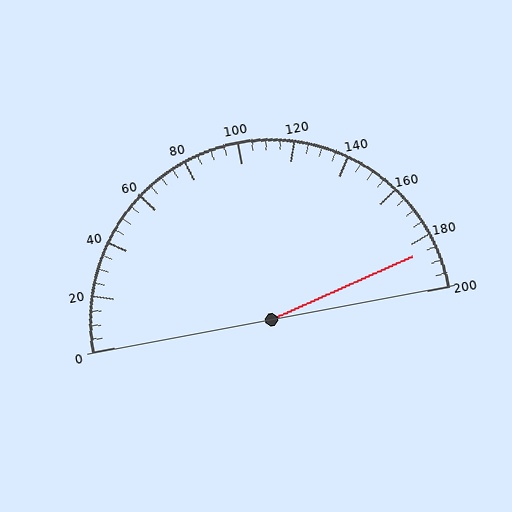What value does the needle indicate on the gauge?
The needle indicates approximately 185.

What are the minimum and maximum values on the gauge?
The gauge ranges from 0 to 200.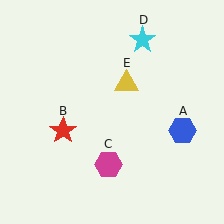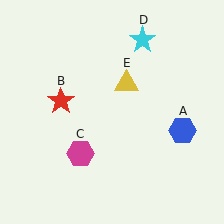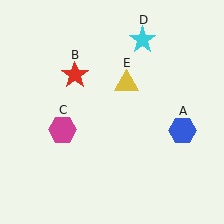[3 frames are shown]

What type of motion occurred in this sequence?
The red star (object B), magenta hexagon (object C) rotated clockwise around the center of the scene.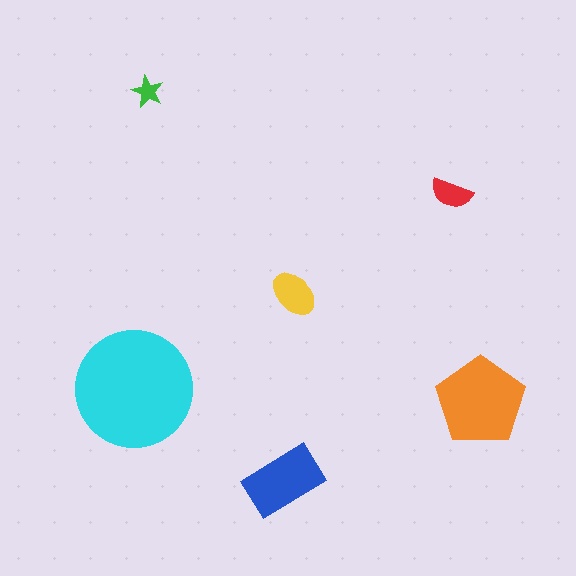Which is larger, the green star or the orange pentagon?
The orange pentagon.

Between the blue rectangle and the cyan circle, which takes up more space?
The cyan circle.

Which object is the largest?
The cyan circle.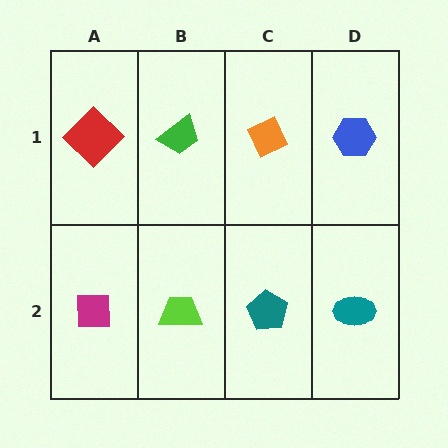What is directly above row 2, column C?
An orange diamond.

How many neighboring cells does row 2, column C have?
3.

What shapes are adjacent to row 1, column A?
A magenta square (row 2, column A), a green trapezoid (row 1, column B).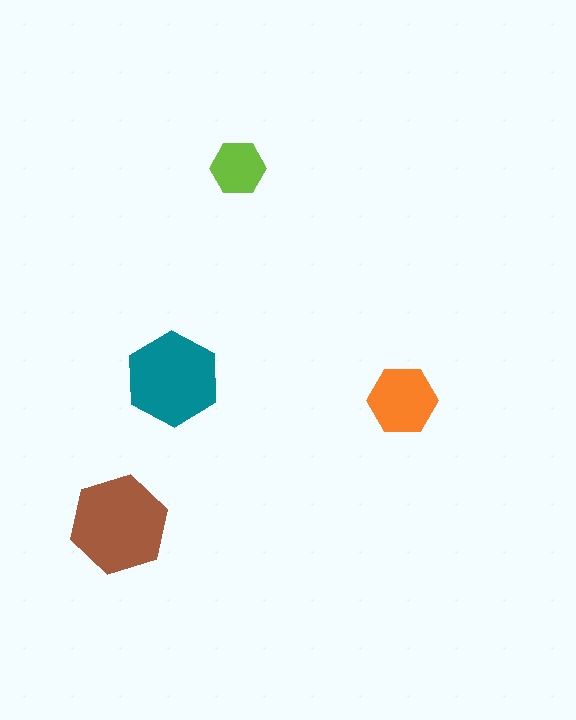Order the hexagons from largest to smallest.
the brown one, the teal one, the orange one, the lime one.